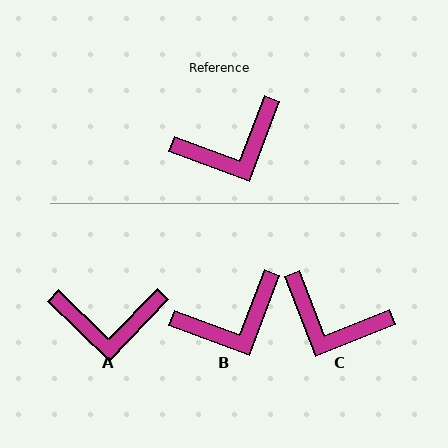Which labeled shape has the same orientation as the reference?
B.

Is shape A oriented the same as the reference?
No, it is off by about 23 degrees.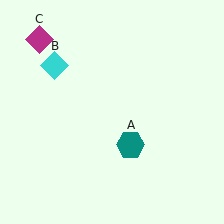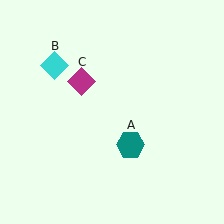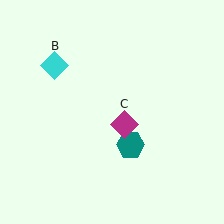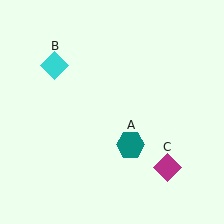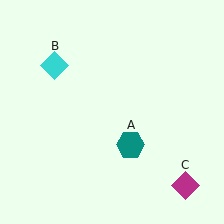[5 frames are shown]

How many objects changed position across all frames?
1 object changed position: magenta diamond (object C).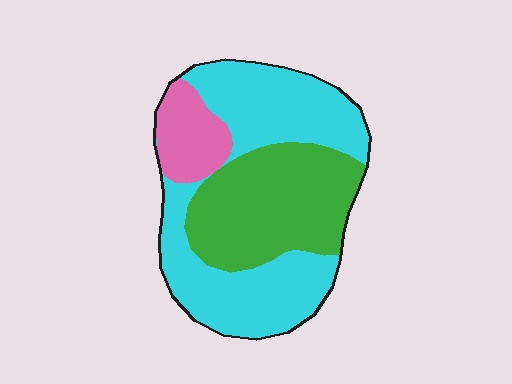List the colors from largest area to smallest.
From largest to smallest: cyan, green, pink.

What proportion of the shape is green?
Green takes up about three eighths (3/8) of the shape.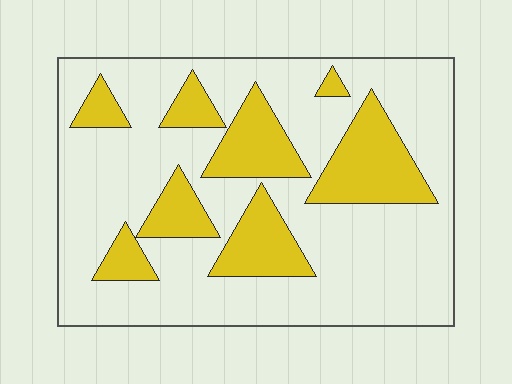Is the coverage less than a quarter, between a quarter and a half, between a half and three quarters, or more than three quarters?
Between a quarter and a half.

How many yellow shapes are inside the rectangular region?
8.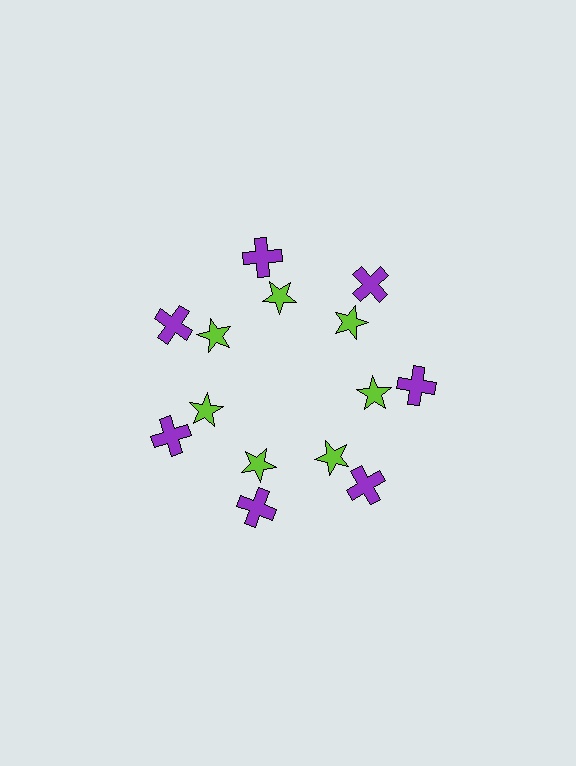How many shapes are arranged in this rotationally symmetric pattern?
There are 14 shapes, arranged in 7 groups of 2.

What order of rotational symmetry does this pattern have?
This pattern has 7-fold rotational symmetry.